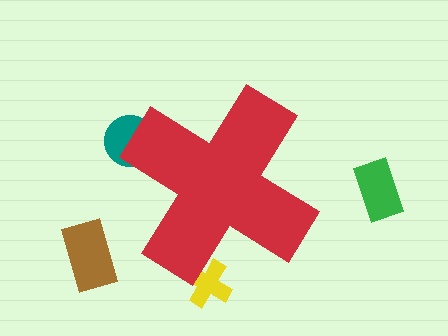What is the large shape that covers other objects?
A red cross.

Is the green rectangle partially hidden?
No, the green rectangle is fully visible.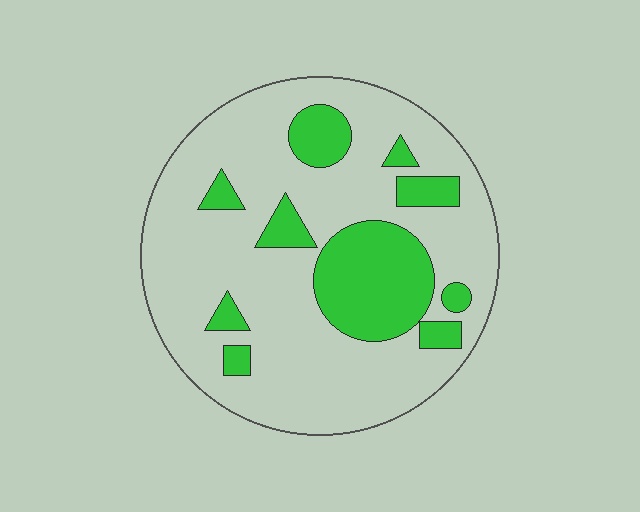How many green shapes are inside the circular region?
10.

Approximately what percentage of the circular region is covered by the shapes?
Approximately 25%.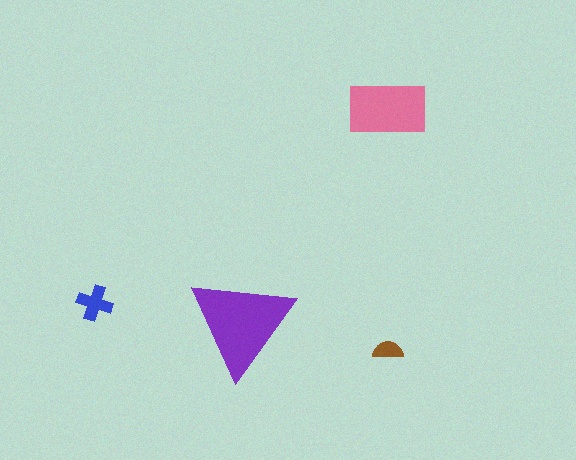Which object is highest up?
The pink rectangle is topmost.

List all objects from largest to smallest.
The purple triangle, the pink rectangle, the blue cross, the brown semicircle.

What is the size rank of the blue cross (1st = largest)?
3rd.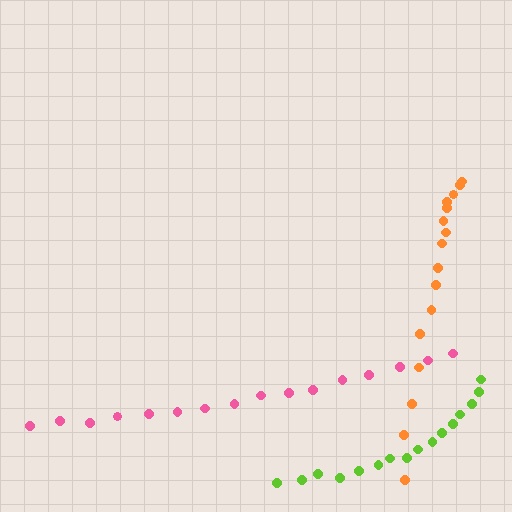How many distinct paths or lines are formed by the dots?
There are 3 distinct paths.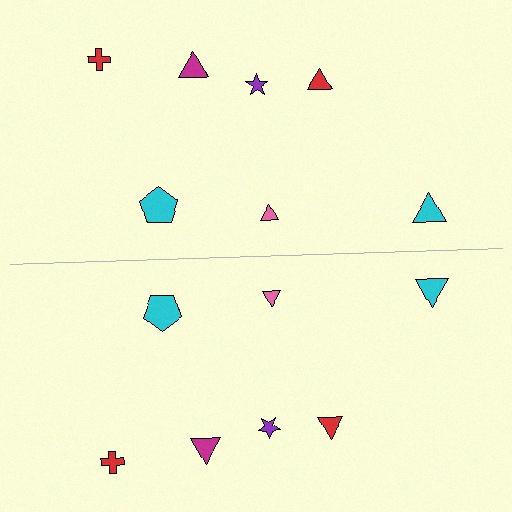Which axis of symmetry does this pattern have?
The pattern has a horizontal axis of symmetry running through the center of the image.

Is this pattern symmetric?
Yes, this pattern has bilateral (reflection) symmetry.